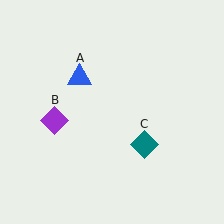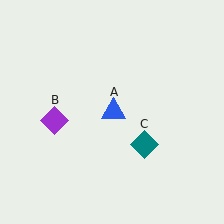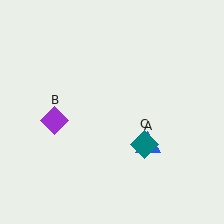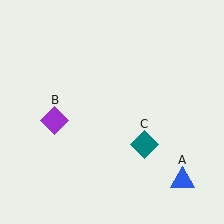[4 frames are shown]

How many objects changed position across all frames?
1 object changed position: blue triangle (object A).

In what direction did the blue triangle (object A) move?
The blue triangle (object A) moved down and to the right.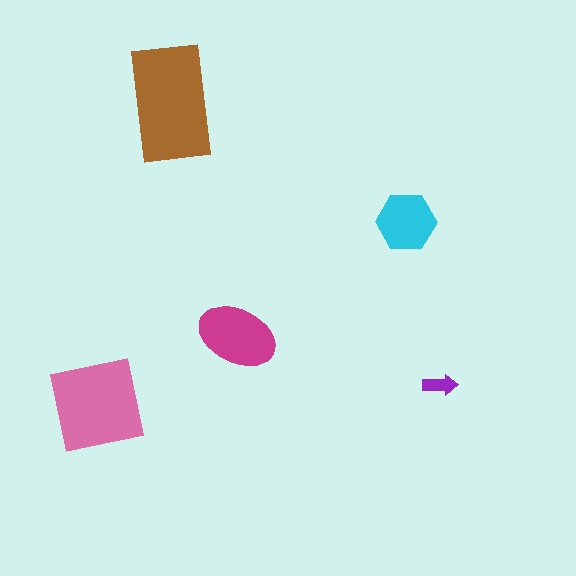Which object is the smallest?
The purple arrow.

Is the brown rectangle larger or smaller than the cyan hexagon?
Larger.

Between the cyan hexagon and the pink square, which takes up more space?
The pink square.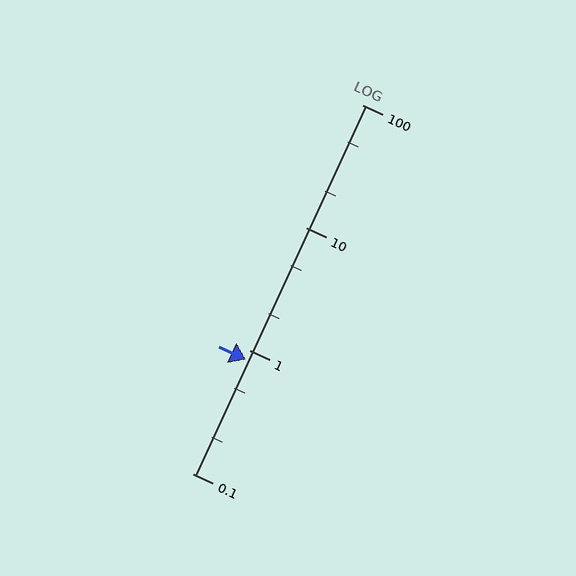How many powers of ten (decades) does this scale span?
The scale spans 3 decades, from 0.1 to 100.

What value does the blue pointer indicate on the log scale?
The pointer indicates approximately 0.85.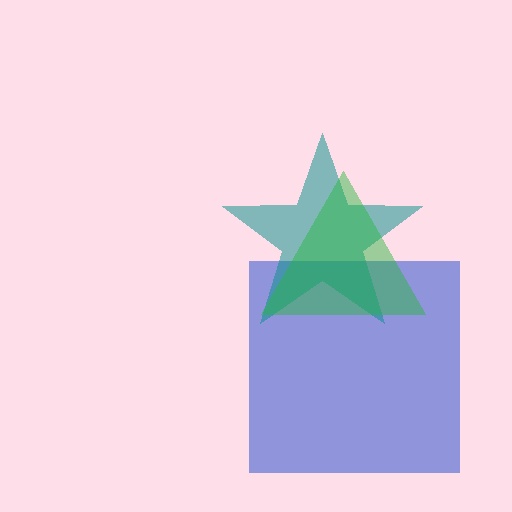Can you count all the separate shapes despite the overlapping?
Yes, there are 3 separate shapes.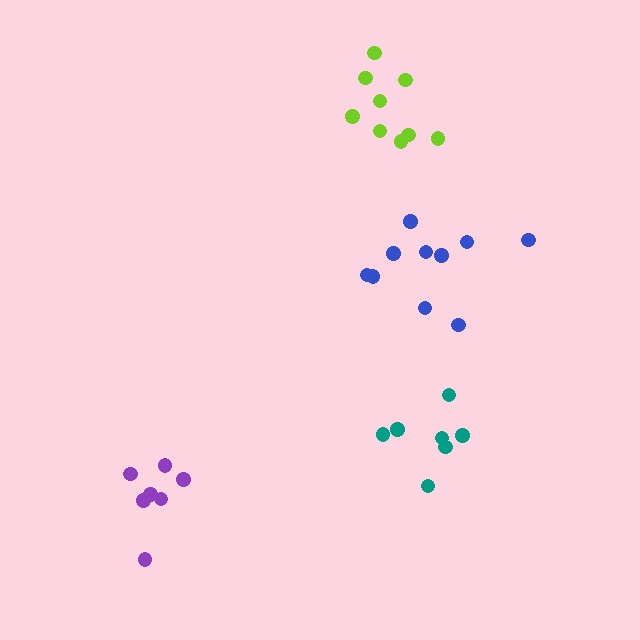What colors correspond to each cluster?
The clusters are colored: teal, lime, blue, purple.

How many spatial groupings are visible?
There are 4 spatial groupings.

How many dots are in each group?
Group 1: 7 dots, Group 2: 9 dots, Group 3: 10 dots, Group 4: 7 dots (33 total).